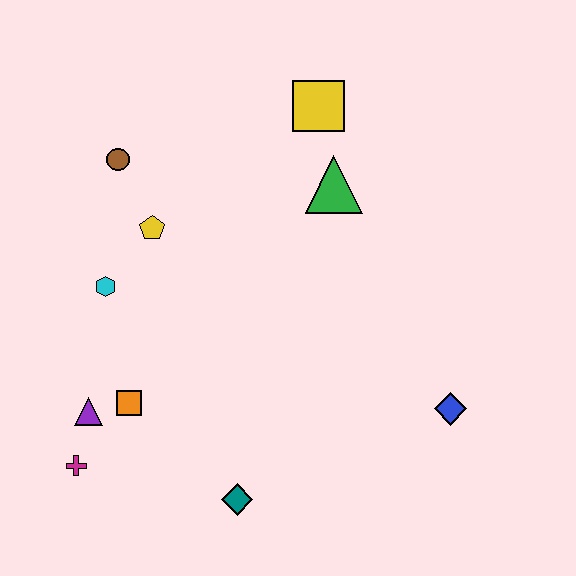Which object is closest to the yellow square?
The green triangle is closest to the yellow square.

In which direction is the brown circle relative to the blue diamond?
The brown circle is to the left of the blue diamond.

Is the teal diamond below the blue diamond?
Yes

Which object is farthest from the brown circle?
The blue diamond is farthest from the brown circle.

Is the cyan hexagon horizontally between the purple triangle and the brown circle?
Yes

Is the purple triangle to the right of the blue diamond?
No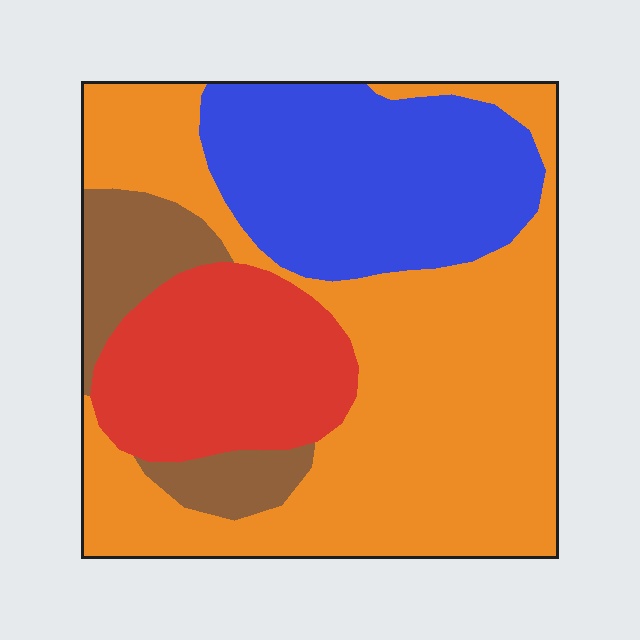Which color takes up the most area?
Orange, at roughly 50%.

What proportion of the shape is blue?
Blue covers roughly 25% of the shape.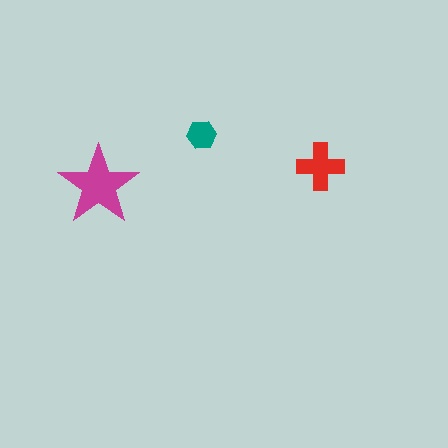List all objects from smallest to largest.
The teal hexagon, the red cross, the magenta star.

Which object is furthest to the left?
The magenta star is leftmost.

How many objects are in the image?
There are 3 objects in the image.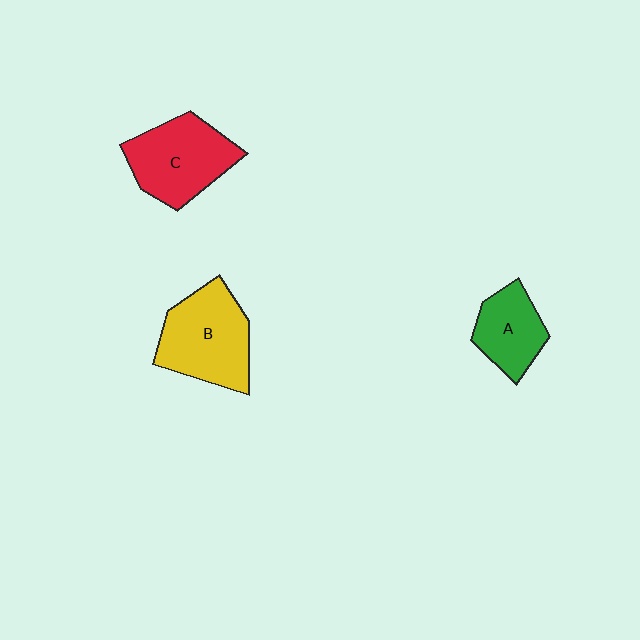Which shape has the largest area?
Shape B (yellow).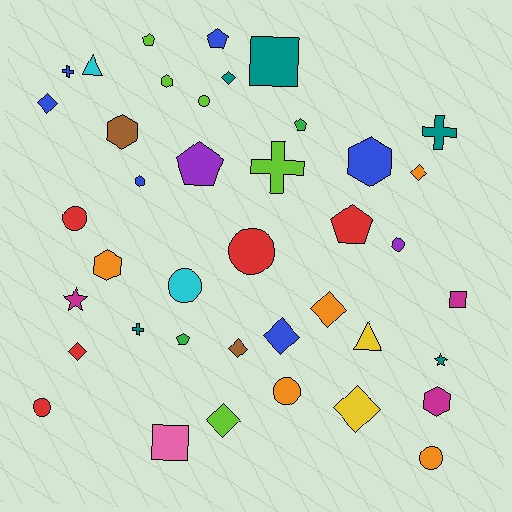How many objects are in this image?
There are 40 objects.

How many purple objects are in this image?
There are 2 purple objects.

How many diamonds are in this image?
There are 9 diamonds.